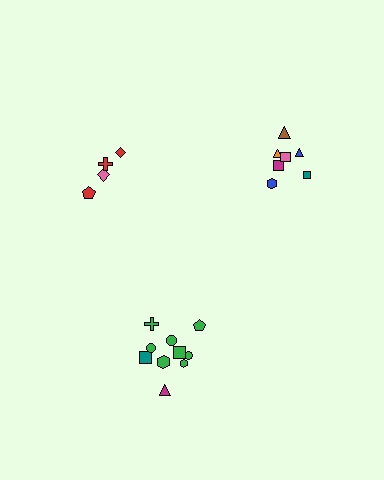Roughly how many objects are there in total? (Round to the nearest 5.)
Roughly 20 objects in total.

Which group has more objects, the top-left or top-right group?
The top-right group.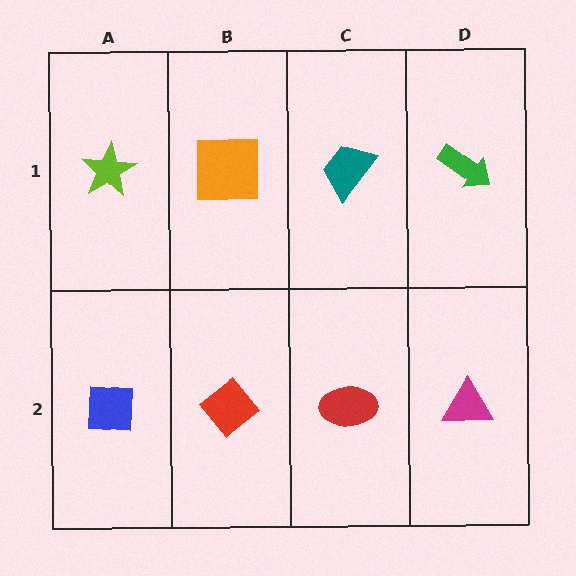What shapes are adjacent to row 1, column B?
A red diamond (row 2, column B), a lime star (row 1, column A), a teal trapezoid (row 1, column C).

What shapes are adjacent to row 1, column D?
A magenta triangle (row 2, column D), a teal trapezoid (row 1, column C).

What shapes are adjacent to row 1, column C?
A red ellipse (row 2, column C), an orange square (row 1, column B), a green arrow (row 1, column D).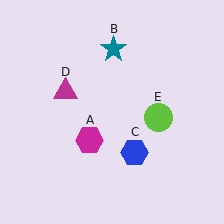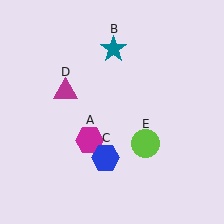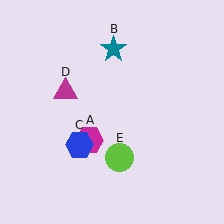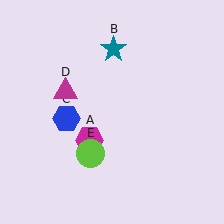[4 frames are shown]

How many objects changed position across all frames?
2 objects changed position: blue hexagon (object C), lime circle (object E).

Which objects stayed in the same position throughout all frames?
Magenta hexagon (object A) and teal star (object B) and magenta triangle (object D) remained stationary.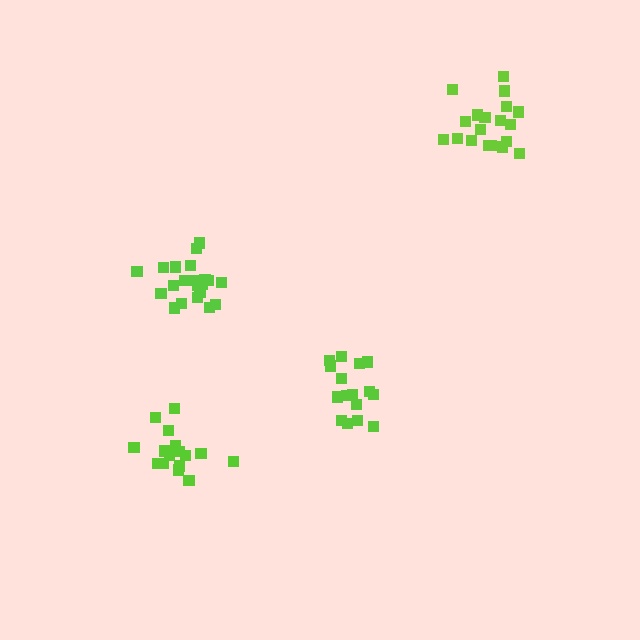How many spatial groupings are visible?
There are 4 spatial groupings.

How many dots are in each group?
Group 1: 21 dots, Group 2: 16 dots, Group 3: 16 dots, Group 4: 19 dots (72 total).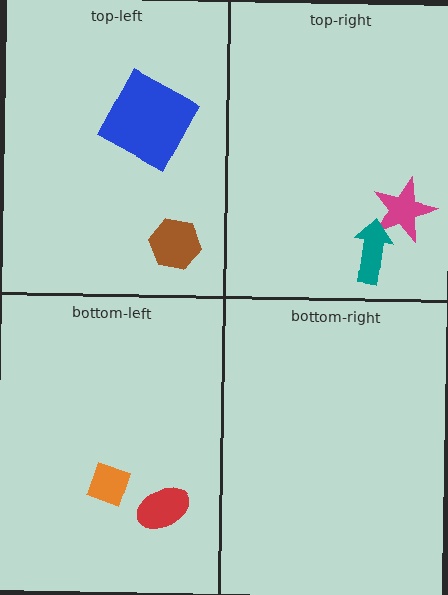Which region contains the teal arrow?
The top-right region.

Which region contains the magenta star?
The top-right region.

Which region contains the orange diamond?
The bottom-left region.